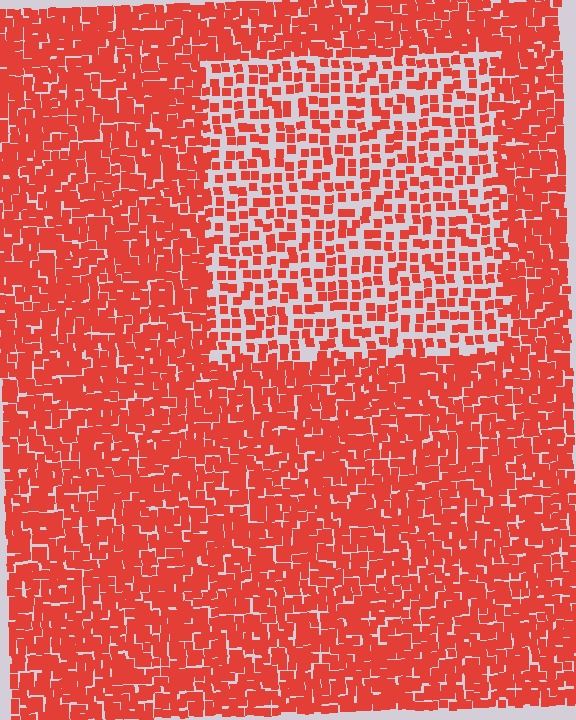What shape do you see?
I see a rectangle.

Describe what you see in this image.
The image contains small red elements arranged at two different densities. A rectangle-shaped region is visible where the elements are less densely packed than the surrounding area.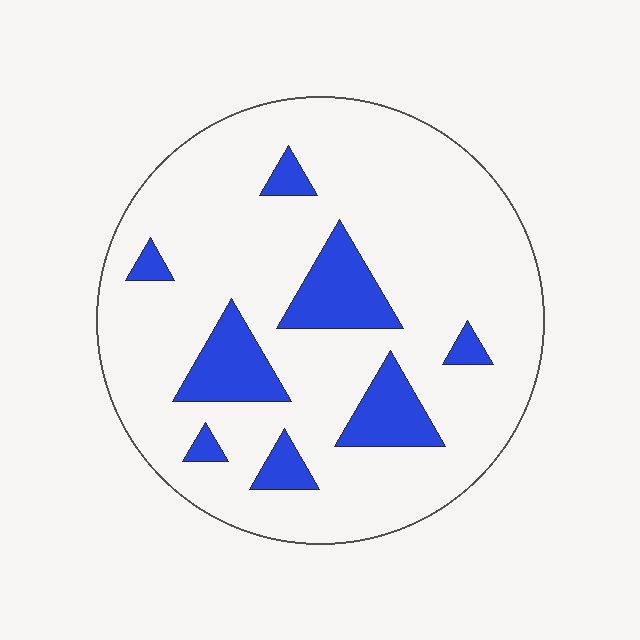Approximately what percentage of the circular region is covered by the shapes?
Approximately 15%.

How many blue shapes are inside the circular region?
8.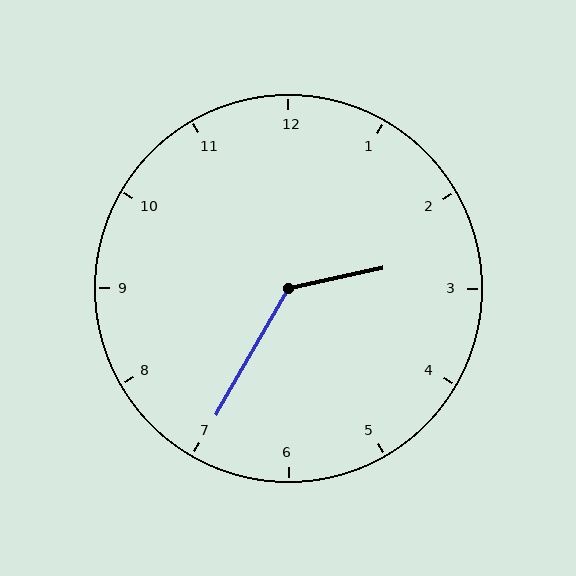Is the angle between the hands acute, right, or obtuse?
It is obtuse.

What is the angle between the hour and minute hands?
Approximately 132 degrees.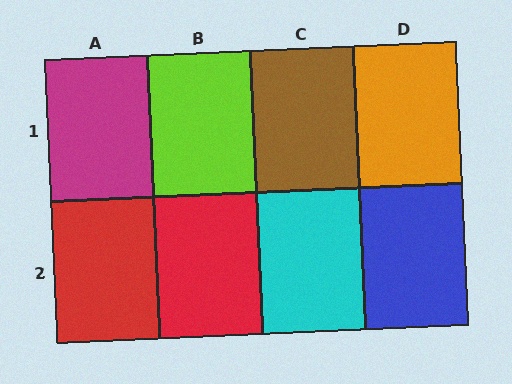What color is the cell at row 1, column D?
Orange.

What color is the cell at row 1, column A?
Magenta.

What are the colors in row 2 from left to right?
Red, red, cyan, blue.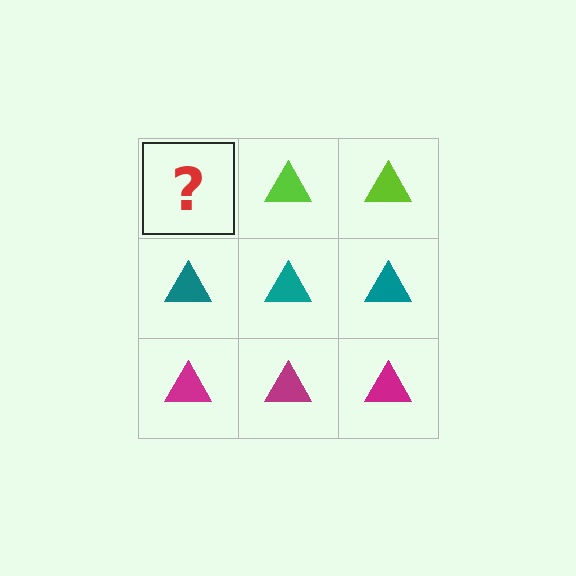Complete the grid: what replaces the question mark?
The question mark should be replaced with a lime triangle.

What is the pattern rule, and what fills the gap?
The rule is that each row has a consistent color. The gap should be filled with a lime triangle.